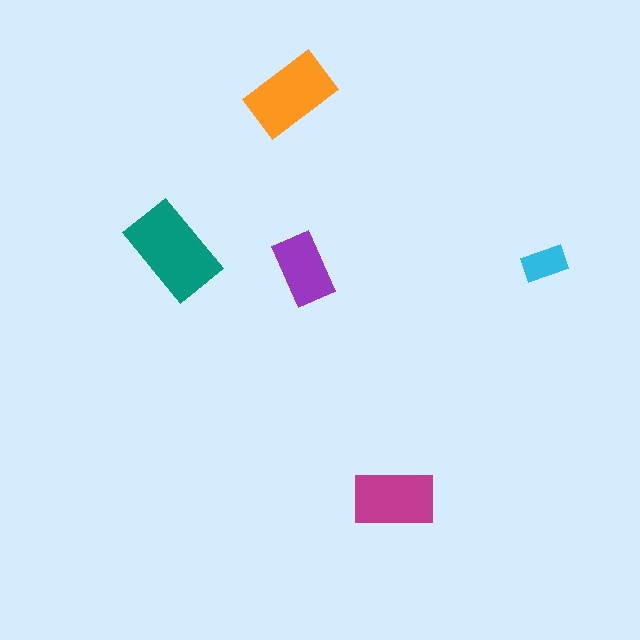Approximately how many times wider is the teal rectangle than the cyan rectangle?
About 2 times wider.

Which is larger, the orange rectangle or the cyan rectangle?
The orange one.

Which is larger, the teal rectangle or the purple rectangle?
The teal one.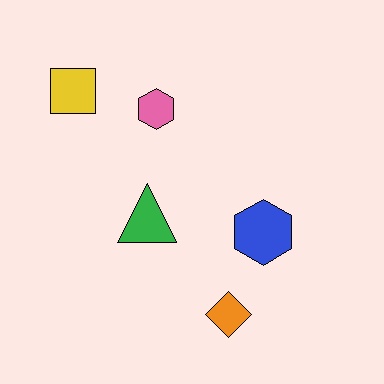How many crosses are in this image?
There are no crosses.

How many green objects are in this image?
There is 1 green object.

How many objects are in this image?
There are 5 objects.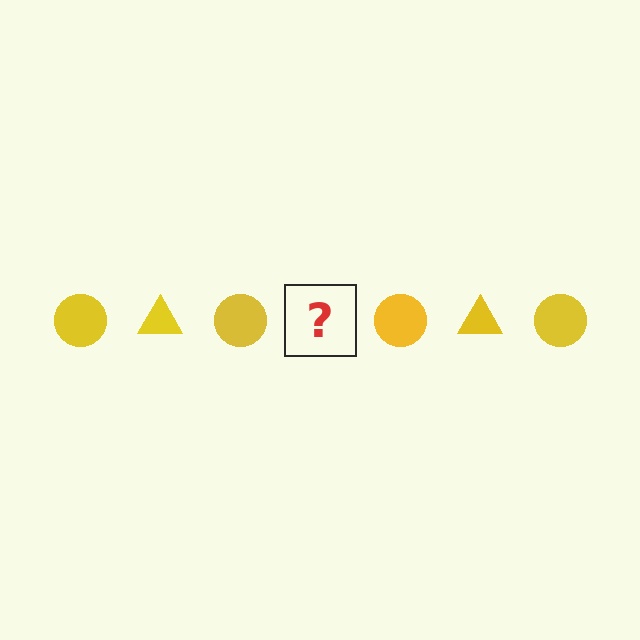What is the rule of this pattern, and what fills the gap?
The rule is that the pattern cycles through circle, triangle shapes in yellow. The gap should be filled with a yellow triangle.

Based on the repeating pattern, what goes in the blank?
The blank should be a yellow triangle.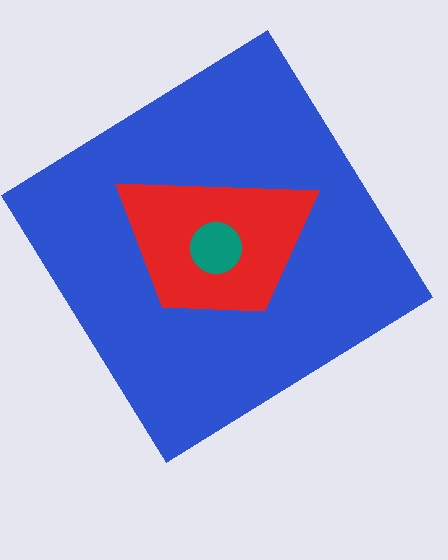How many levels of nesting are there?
3.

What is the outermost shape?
The blue diamond.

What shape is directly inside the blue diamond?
The red trapezoid.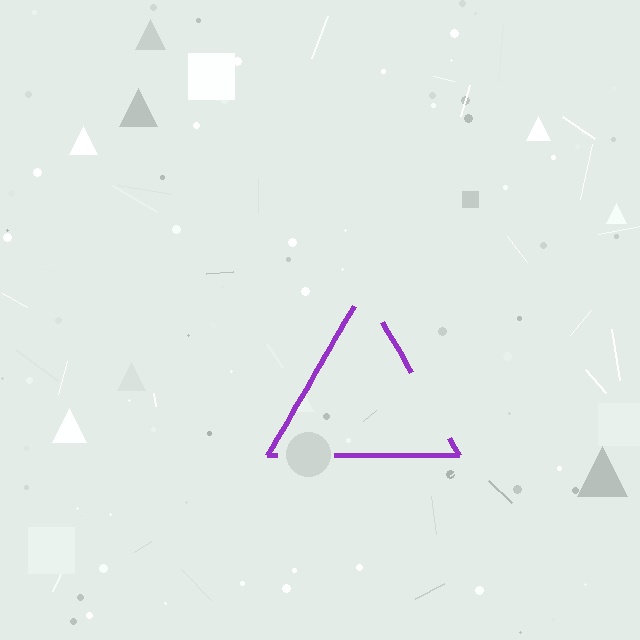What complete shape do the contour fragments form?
The contour fragments form a triangle.